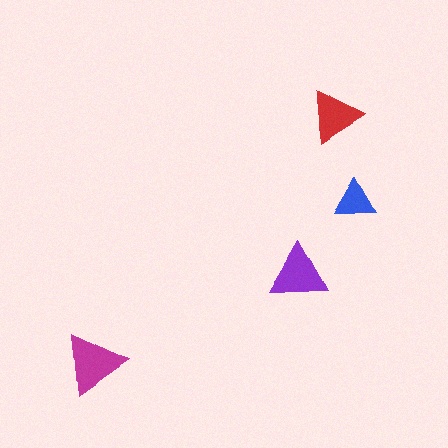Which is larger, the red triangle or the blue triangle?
The red one.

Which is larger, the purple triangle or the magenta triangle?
The magenta one.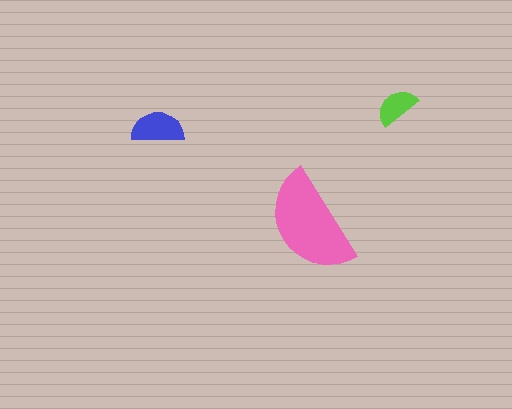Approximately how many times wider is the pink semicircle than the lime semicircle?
About 2.5 times wider.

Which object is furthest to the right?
The lime semicircle is rightmost.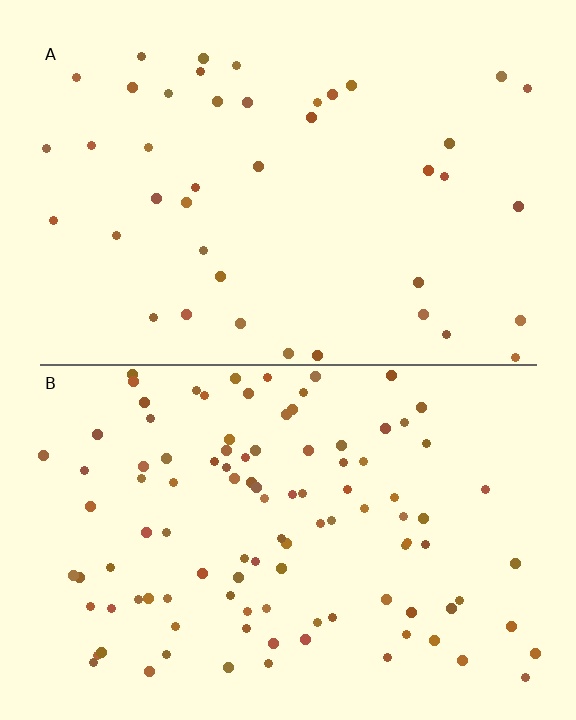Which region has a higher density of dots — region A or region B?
B (the bottom).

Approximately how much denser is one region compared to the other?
Approximately 2.5× — region B over region A.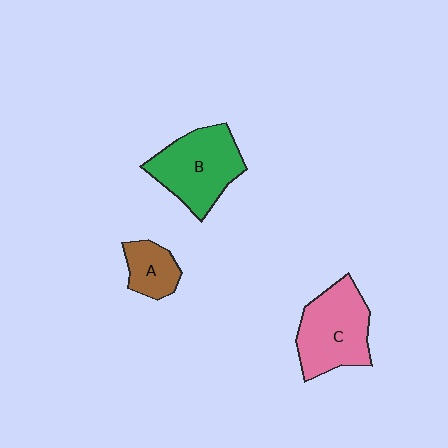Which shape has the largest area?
Shape B (green).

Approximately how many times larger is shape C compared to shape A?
Approximately 2.1 times.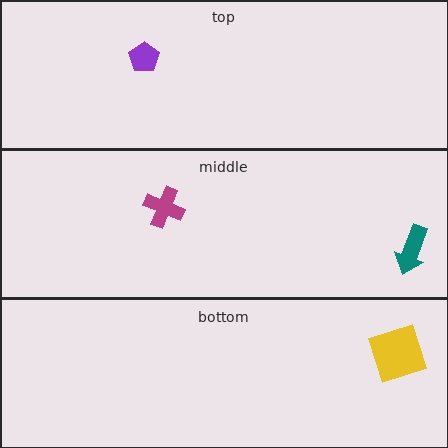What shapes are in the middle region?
The teal arrow, the magenta cross.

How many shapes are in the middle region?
2.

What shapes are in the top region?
The purple pentagon.